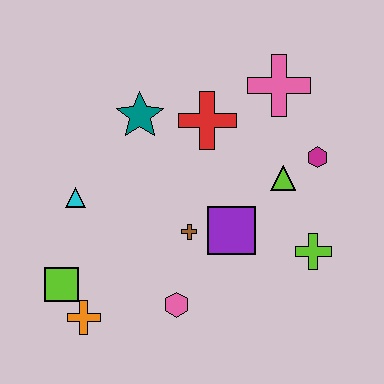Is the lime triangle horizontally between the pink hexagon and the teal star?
No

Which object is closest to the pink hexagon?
The brown cross is closest to the pink hexagon.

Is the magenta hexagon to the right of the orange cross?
Yes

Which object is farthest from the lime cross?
The lime square is farthest from the lime cross.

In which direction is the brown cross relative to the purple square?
The brown cross is to the left of the purple square.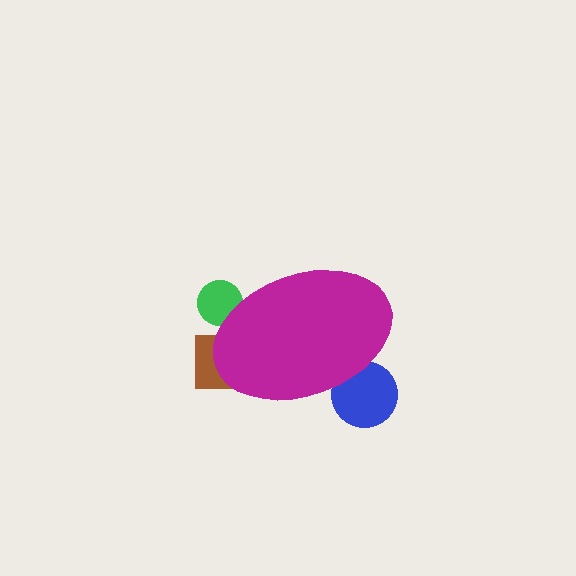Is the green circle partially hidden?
Yes, the green circle is partially hidden behind the magenta ellipse.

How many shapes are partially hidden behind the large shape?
3 shapes are partially hidden.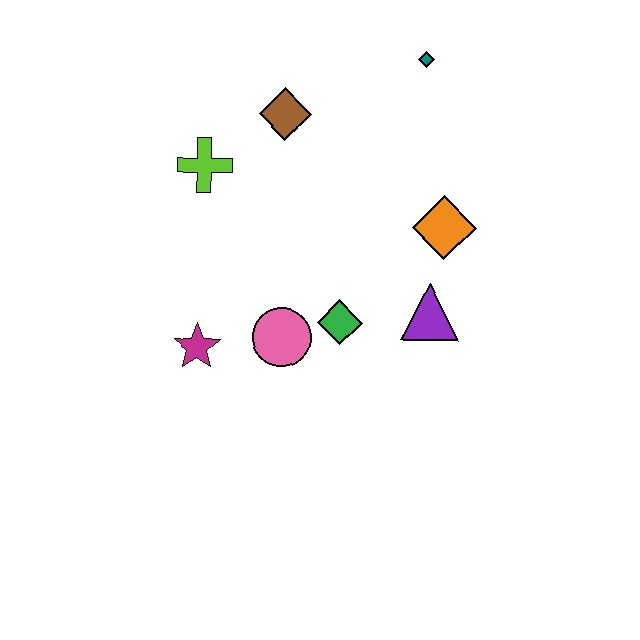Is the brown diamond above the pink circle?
Yes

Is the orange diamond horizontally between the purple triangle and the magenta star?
No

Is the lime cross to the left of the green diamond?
Yes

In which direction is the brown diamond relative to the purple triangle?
The brown diamond is above the purple triangle.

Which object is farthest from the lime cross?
The purple triangle is farthest from the lime cross.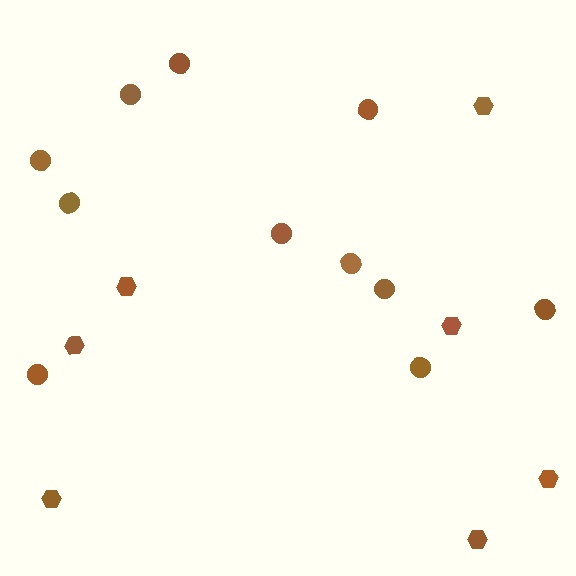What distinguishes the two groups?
There are 2 groups: one group of hexagons (7) and one group of circles (11).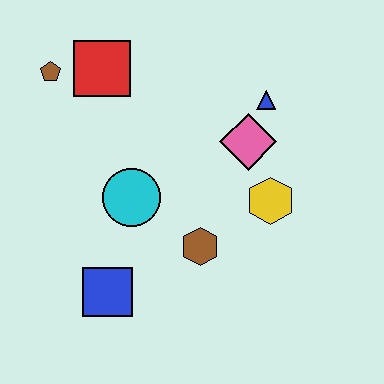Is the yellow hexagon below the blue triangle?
Yes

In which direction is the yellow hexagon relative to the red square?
The yellow hexagon is to the right of the red square.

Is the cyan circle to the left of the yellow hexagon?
Yes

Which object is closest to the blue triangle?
The pink diamond is closest to the blue triangle.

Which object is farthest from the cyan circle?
The blue triangle is farthest from the cyan circle.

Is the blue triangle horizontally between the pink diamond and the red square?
No